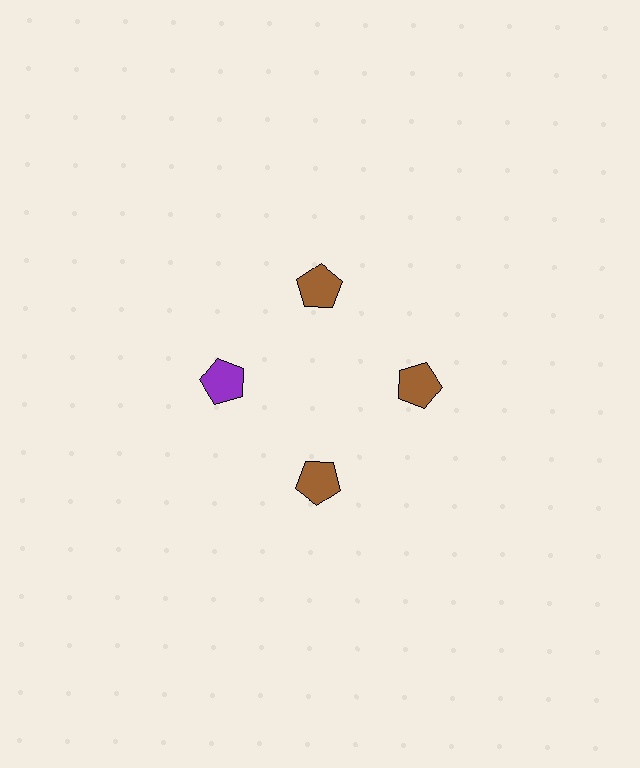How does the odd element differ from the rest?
It has a different color: purple instead of brown.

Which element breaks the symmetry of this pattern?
The purple pentagon at roughly the 9 o'clock position breaks the symmetry. All other shapes are brown pentagons.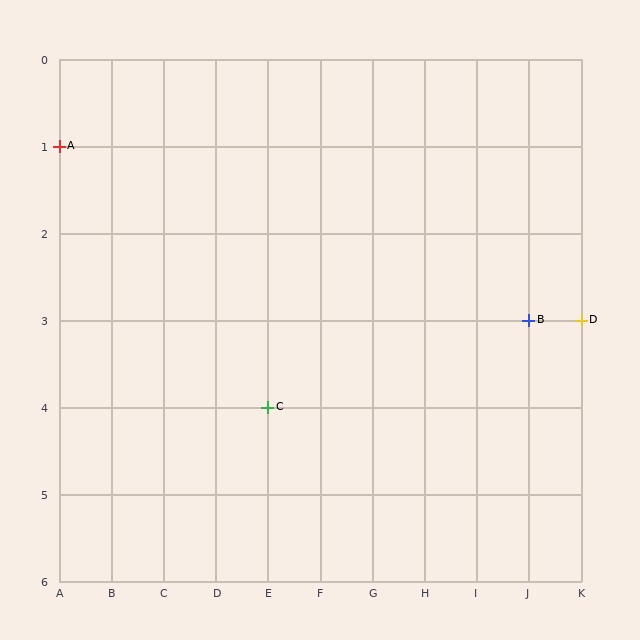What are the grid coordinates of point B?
Point B is at grid coordinates (J, 3).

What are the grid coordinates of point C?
Point C is at grid coordinates (E, 4).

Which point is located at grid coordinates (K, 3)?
Point D is at (K, 3).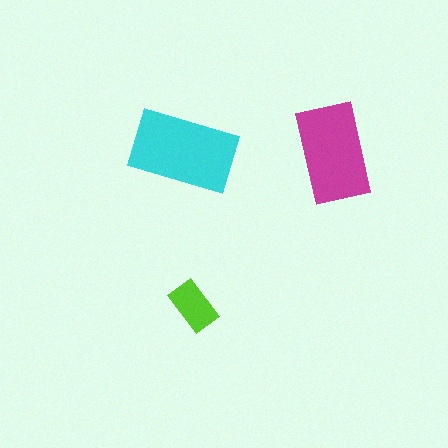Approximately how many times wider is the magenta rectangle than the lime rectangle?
About 2 times wider.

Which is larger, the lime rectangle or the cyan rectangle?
The cyan one.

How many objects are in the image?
There are 3 objects in the image.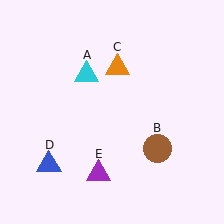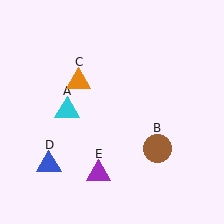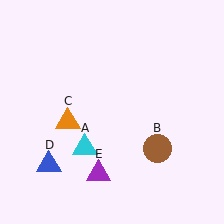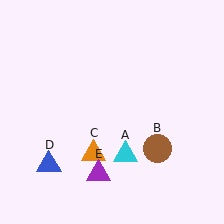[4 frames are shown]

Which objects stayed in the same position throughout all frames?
Brown circle (object B) and blue triangle (object D) and purple triangle (object E) remained stationary.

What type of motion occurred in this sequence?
The cyan triangle (object A), orange triangle (object C) rotated counterclockwise around the center of the scene.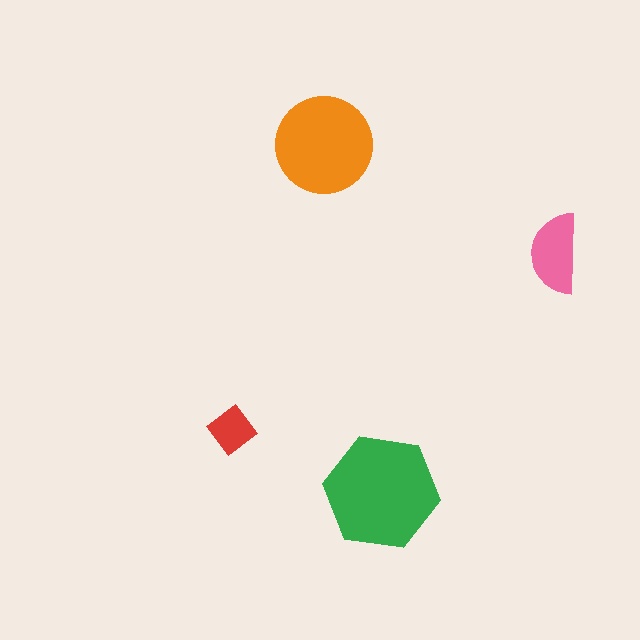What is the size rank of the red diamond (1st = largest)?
4th.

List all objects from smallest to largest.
The red diamond, the pink semicircle, the orange circle, the green hexagon.